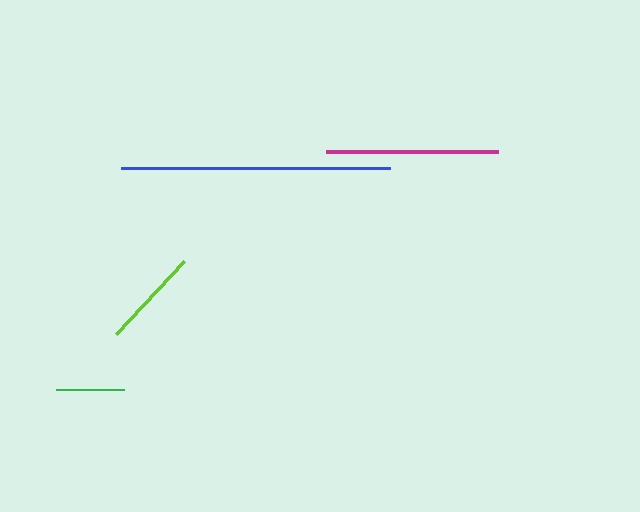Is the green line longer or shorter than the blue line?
The blue line is longer than the green line.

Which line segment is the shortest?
The green line is the shortest at approximately 67 pixels.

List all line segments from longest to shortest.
From longest to shortest: blue, magenta, lime, green.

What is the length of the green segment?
The green segment is approximately 67 pixels long.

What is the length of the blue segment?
The blue segment is approximately 269 pixels long.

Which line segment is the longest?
The blue line is the longest at approximately 269 pixels.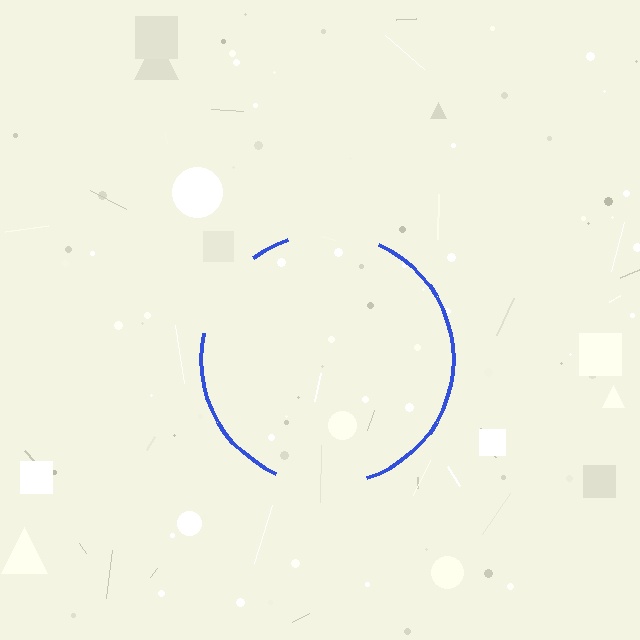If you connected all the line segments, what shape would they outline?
They would outline a circle.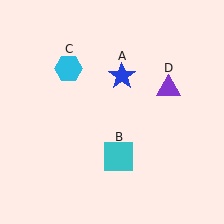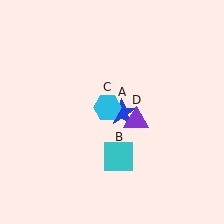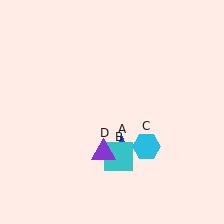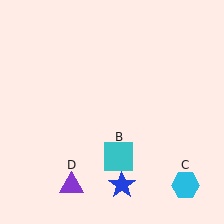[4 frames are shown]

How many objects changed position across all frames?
3 objects changed position: blue star (object A), cyan hexagon (object C), purple triangle (object D).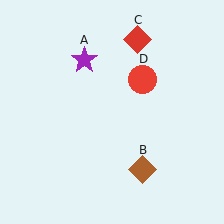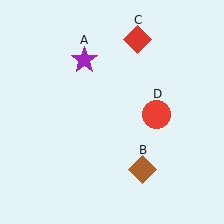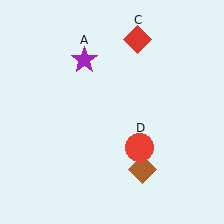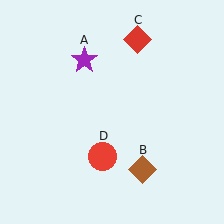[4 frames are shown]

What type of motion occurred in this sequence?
The red circle (object D) rotated clockwise around the center of the scene.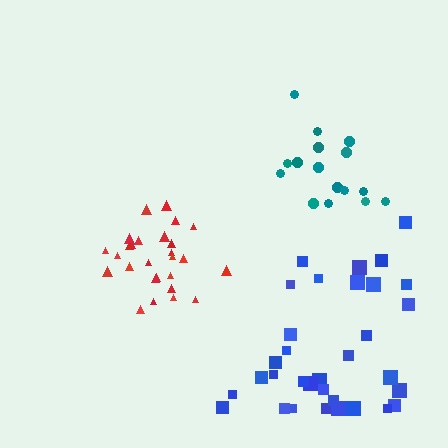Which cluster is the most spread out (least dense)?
Blue.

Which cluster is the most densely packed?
Red.